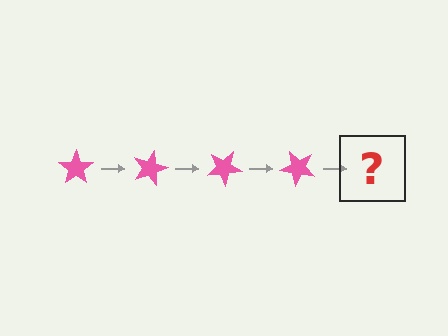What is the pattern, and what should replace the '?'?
The pattern is that the star rotates 15 degrees each step. The '?' should be a pink star rotated 60 degrees.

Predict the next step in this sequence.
The next step is a pink star rotated 60 degrees.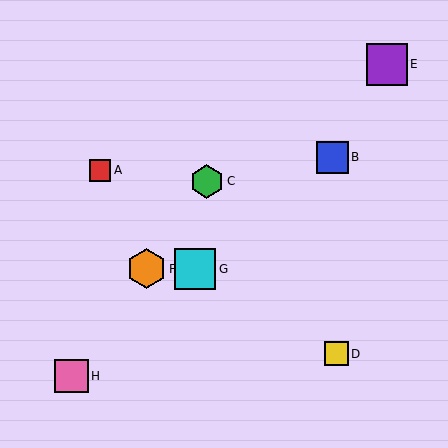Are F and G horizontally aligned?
Yes, both are at y≈269.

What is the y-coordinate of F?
Object F is at y≈269.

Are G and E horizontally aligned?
No, G is at y≈269 and E is at y≈64.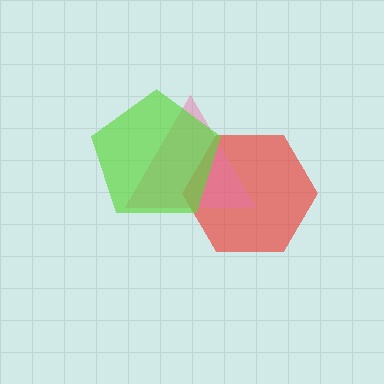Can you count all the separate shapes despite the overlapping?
Yes, there are 3 separate shapes.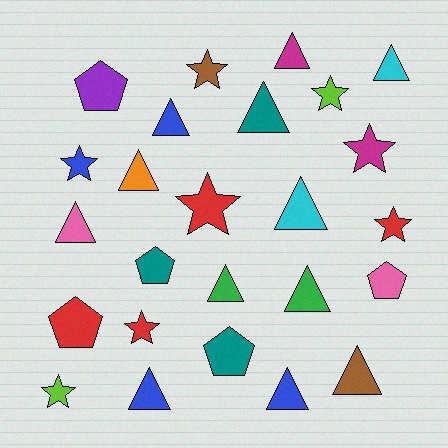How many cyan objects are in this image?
There are 2 cyan objects.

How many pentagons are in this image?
There are 5 pentagons.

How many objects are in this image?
There are 25 objects.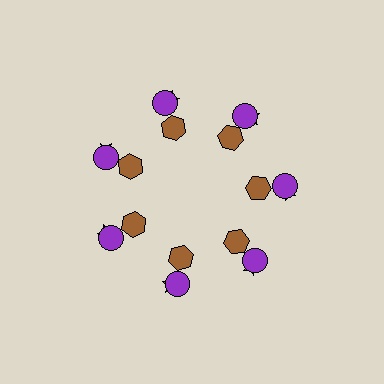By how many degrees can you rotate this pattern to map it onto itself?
The pattern maps onto itself every 51 degrees of rotation.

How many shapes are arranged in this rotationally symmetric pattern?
There are 21 shapes, arranged in 7 groups of 3.